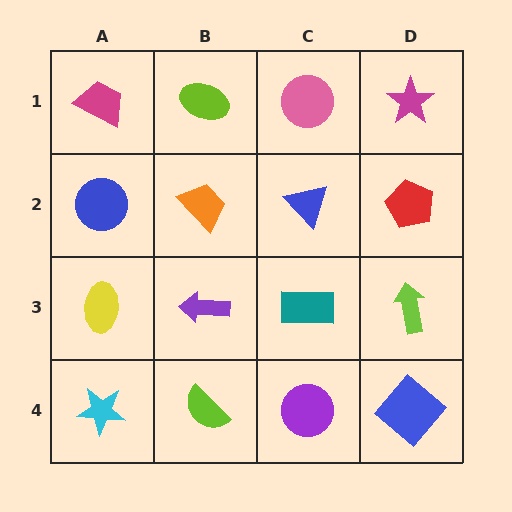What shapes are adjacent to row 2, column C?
A pink circle (row 1, column C), a teal rectangle (row 3, column C), an orange trapezoid (row 2, column B), a red pentagon (row 2, column D).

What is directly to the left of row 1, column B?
A magenta trapezoid.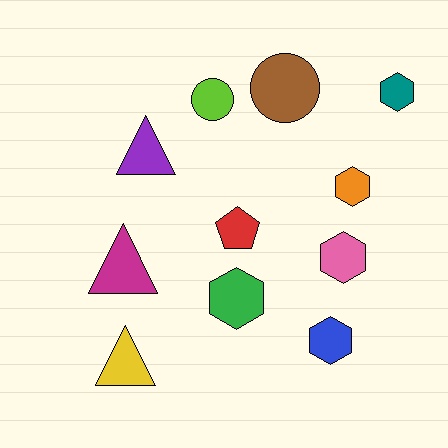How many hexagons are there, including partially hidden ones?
There are 5 hexagons.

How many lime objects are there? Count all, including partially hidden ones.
There is 1 lime object.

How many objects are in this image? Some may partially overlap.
There are 11 objects.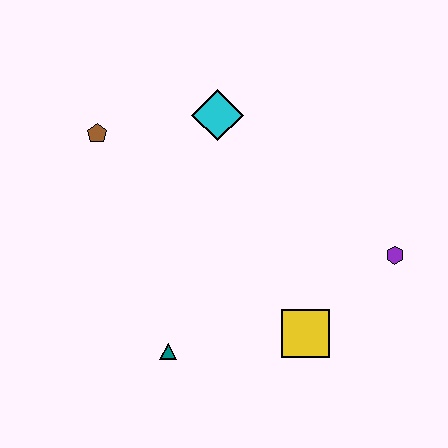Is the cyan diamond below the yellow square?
No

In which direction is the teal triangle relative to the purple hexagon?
The teal triangle is to the left of the purple hexagon.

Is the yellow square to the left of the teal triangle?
No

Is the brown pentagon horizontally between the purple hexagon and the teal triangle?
No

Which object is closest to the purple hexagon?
The yellow square is closest to the purple hexagon.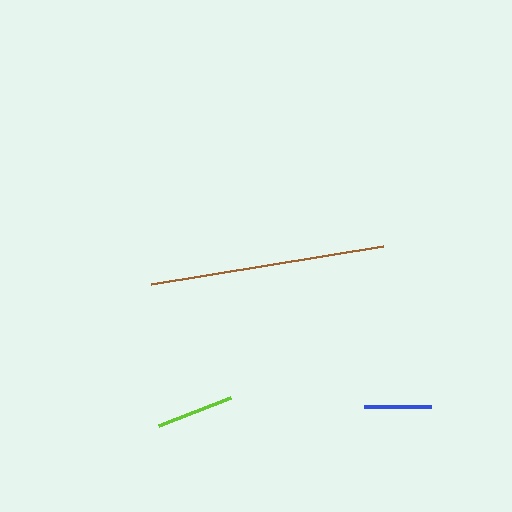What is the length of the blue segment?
The blue segment is approximately 67 pixels long.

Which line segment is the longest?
The brown line is the longest at approximately 235 pixels.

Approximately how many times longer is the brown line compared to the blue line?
The brown line is approximately 3.5 times the length of the blue line.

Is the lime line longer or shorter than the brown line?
The brown line is longer than the lime line.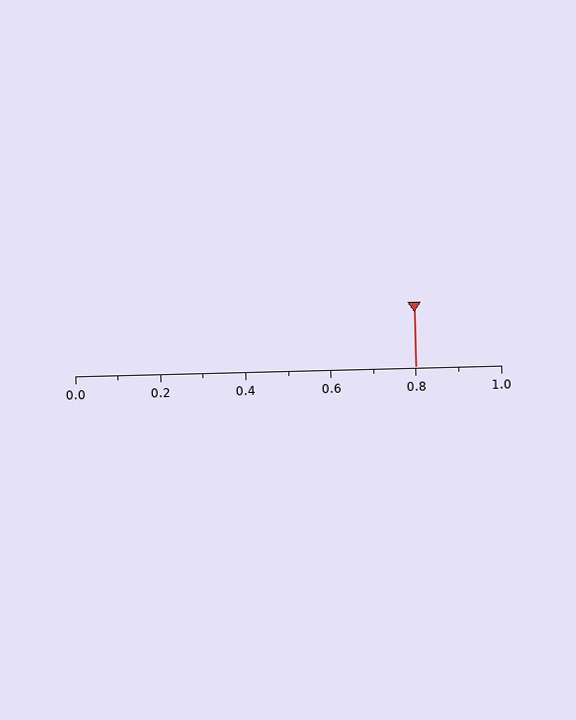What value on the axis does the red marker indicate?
The marker indicates approximately 0.8.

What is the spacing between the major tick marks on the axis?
The major ticks are spaced 0.2 apart.